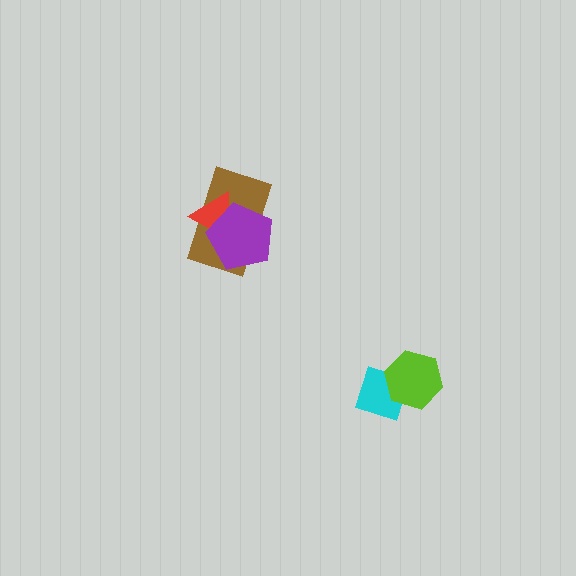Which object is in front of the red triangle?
The purple pentagon is in front of the red triangle.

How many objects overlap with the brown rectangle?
2 objects overlap with the brown rectangle.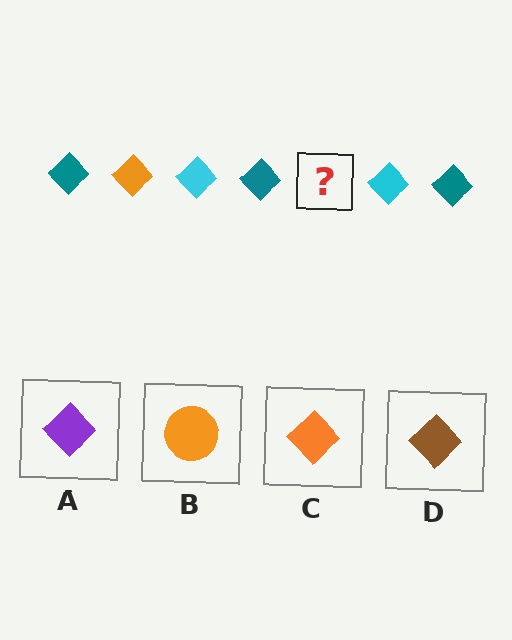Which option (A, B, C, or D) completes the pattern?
C.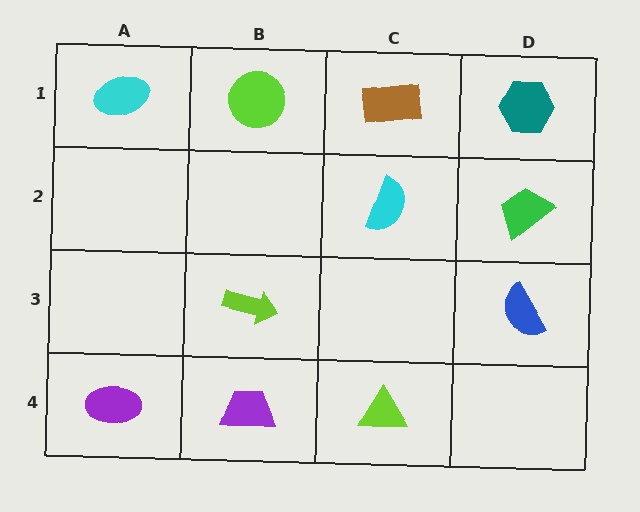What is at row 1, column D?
A teal hexagon.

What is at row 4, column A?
A purple ellipse.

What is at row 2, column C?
A cyan semicircle.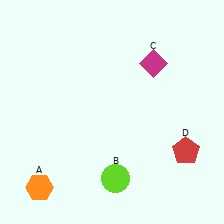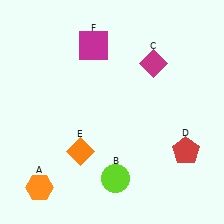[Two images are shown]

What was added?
An orange diamond (E), a magenta square (F) were added in Image 2.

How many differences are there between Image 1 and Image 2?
There are 2 differences between the two images.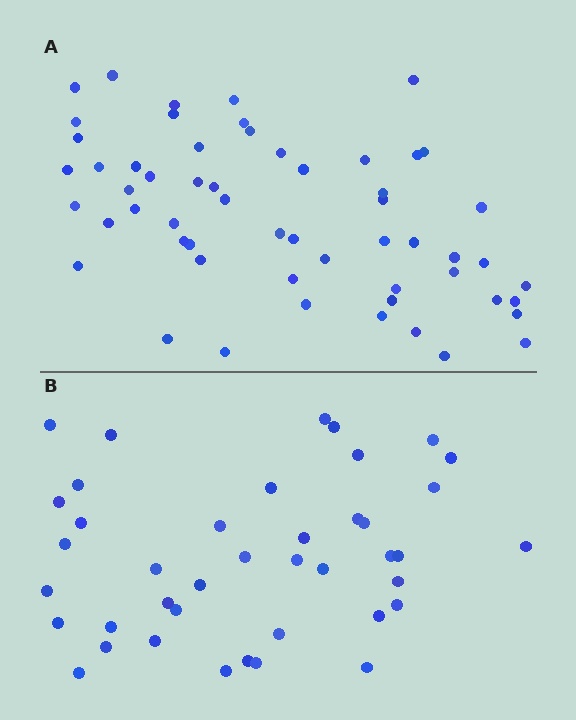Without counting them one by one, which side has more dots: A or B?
Region A (the top region) has more dots.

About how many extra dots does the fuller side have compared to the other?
Region A has approximately 15 more dots than region B.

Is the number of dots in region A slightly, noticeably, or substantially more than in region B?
Region A has noticeably more, but not dramatically so. The ratio is roughly 1.4 to 1.